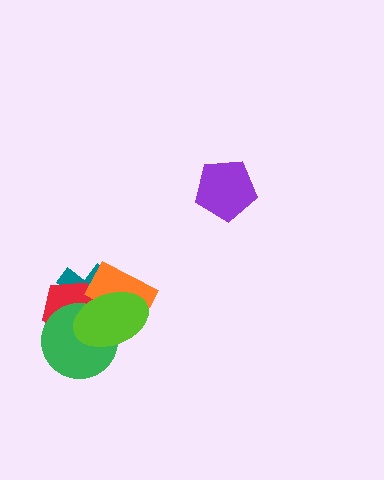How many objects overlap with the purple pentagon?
0 objects overlap with the purple pentagon.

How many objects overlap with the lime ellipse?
4 objects overlap with the lime ellipse.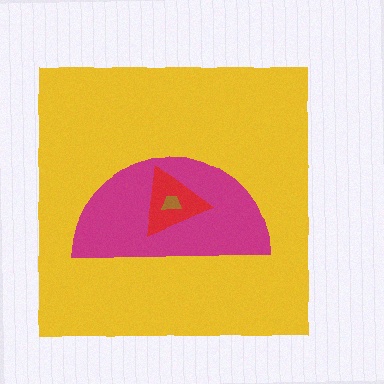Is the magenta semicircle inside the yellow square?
Yes.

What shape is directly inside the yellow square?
The magenta semicircle.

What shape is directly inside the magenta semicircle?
The red triangle.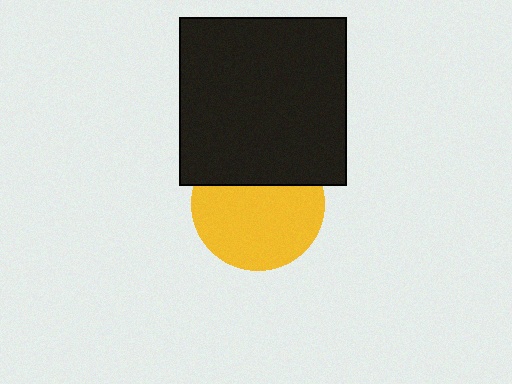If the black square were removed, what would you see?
You would see the complete yellow circle.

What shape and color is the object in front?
The object in front is a black square.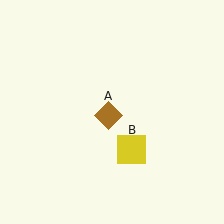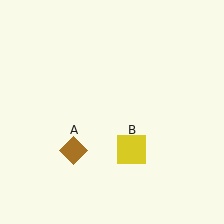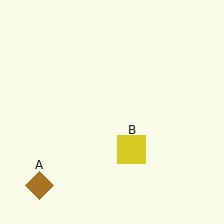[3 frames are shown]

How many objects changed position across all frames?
1 object changed position: brown diamond (object A).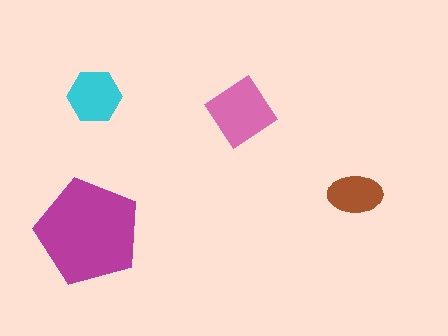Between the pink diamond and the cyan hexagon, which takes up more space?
The pink diamond.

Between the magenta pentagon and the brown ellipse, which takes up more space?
The magenta pentagon.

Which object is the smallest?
The brown ellipse.